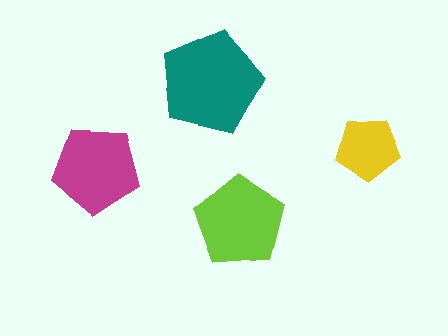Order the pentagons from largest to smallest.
the teal one, the lime one, the magenta one, the yellow one.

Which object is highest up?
The teal pentagon is topmost.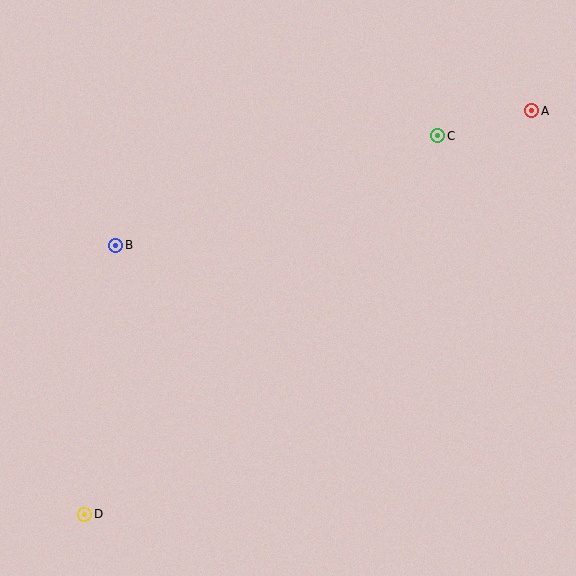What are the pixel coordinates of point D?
Point D is at (85, 514).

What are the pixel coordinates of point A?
Point A is at (532, 111).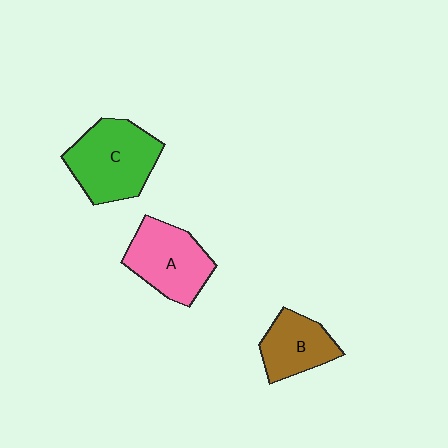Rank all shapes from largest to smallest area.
From largest to smallest: C (green), A (pink), B (brown).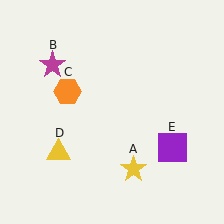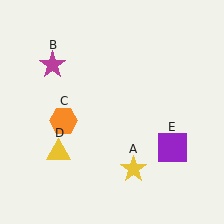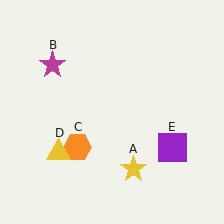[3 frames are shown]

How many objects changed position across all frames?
1 object changed position: orange hexagon (object C).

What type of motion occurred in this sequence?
The orange hexagon (object C) rotated counterclockwise around the center of the scene.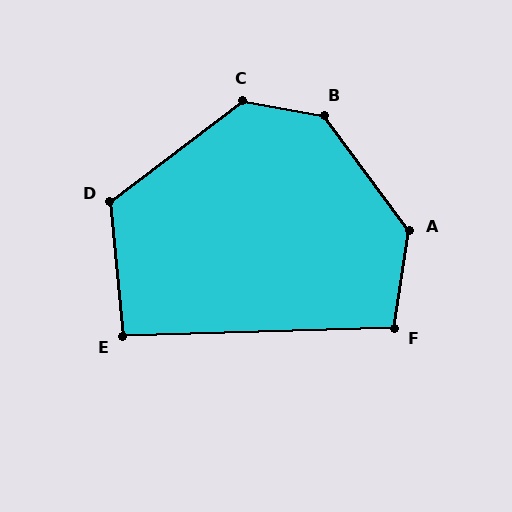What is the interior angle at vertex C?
Approximately 132 degrees (obtuse).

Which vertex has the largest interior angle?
B, at approximately 137 degrees.